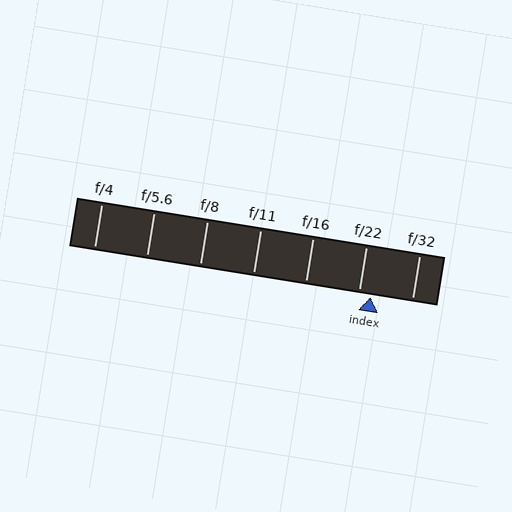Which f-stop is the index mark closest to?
The index mark is closest to f/22.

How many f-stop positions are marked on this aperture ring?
There are 7 f-stop positions marked.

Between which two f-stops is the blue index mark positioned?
The index mark is between f/22 and f/32.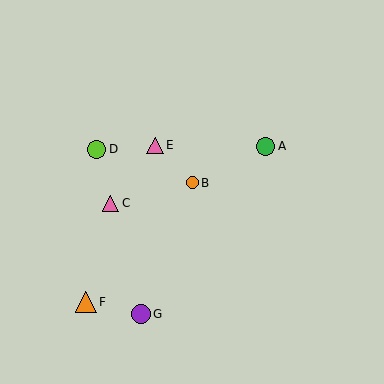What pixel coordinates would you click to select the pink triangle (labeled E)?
Click at (155, 145) to select the pink triangle E.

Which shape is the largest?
The orange triangle (labeled F) is the largest.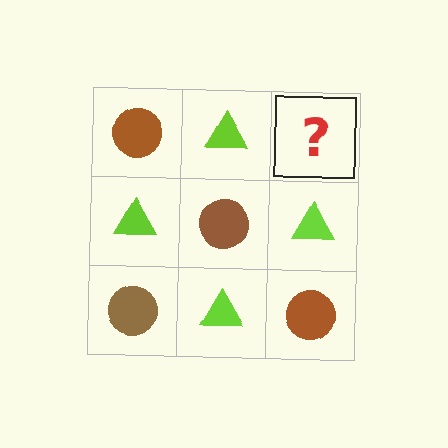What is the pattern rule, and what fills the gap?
The rule is that it alternates brown circle and lime triangle in a checkerboard pattern. The gap should be filled with a brown circle.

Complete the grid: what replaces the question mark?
The question mark should be replaced with a brown circle.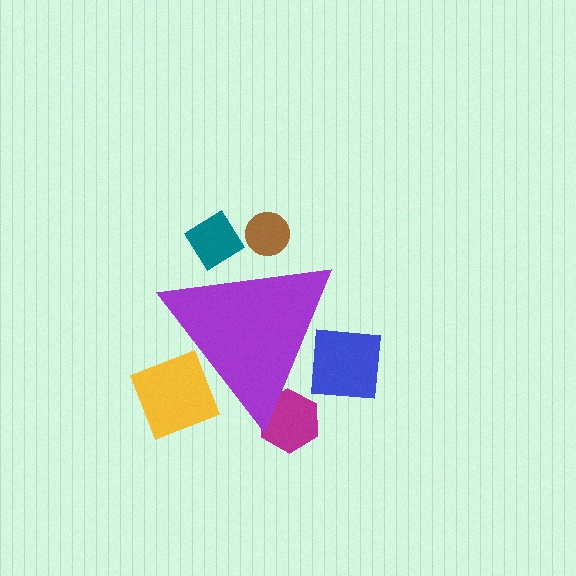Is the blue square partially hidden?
Yes, the blue square is partially hidden behind the purple triangle.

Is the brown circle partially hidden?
Yes, the brown circle is partially hidden behind the purple triangle.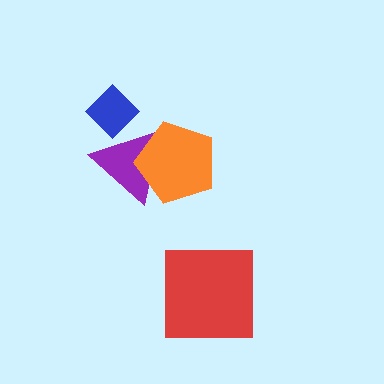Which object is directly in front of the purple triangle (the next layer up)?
The orange pentagon is directly in front of the purple triangle.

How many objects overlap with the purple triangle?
2 objects overlap with the purple triangle.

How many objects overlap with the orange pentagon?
1 object overlaps with the orange pentagon.